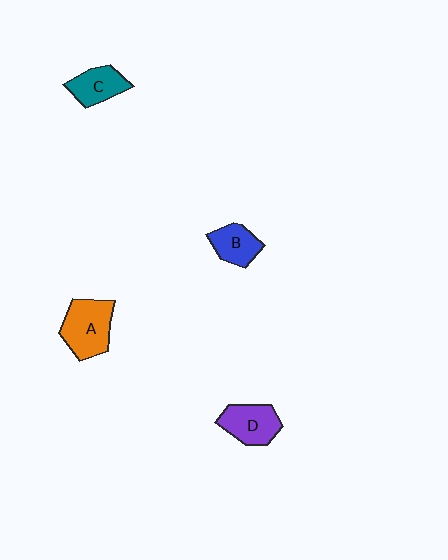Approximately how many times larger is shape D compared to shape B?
Approximately 1.3 times.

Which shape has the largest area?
Shape A (orange).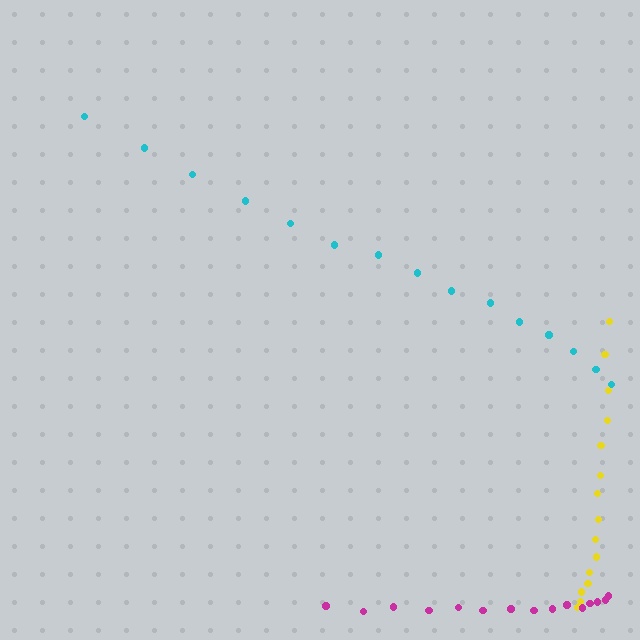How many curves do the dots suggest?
There are 3 distinct paths.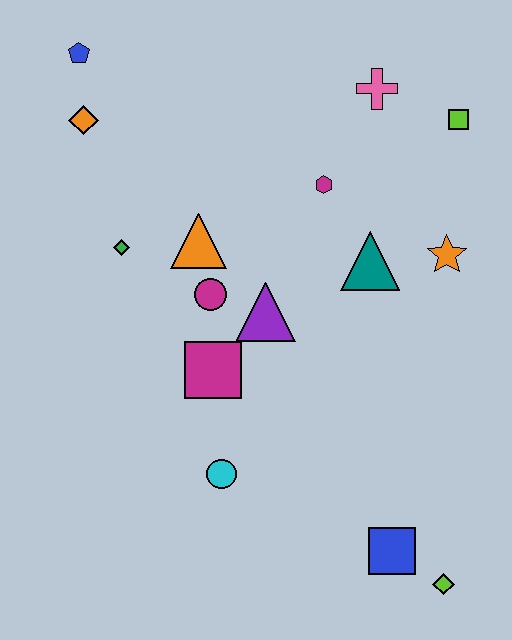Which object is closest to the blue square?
The lime diamond is closest to the blue square.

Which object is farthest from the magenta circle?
The lime diamond is farthest from the magenta circle.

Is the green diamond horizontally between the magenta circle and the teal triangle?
No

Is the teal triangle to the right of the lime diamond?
No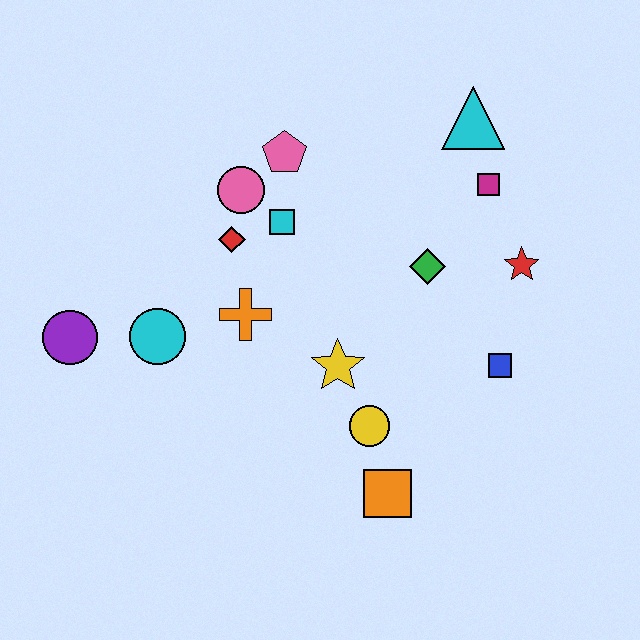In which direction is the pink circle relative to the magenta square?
The pink circle is to the left of the magenta square.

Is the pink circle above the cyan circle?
Yes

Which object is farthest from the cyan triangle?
The purple circle is farthest from the cyan triangle.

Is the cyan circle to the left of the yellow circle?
Yes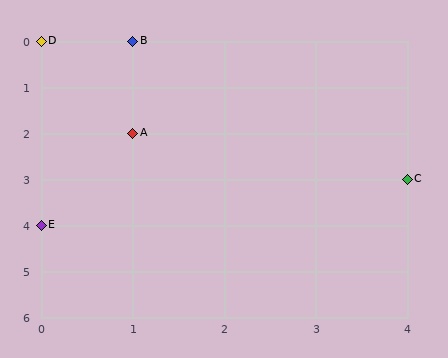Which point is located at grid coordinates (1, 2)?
Point A is at (1, 2).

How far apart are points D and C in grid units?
Points D and C are 4 columns and 3 rows apart (about 5.0 grid units diagonally).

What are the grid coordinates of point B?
Point B is at grid coordinates (1, 0).